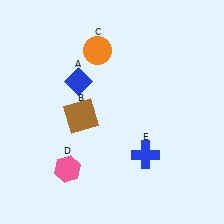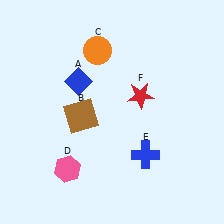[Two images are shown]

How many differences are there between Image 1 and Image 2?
There is 1 difference between the two images.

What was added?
A red star (F) was added in Image 2.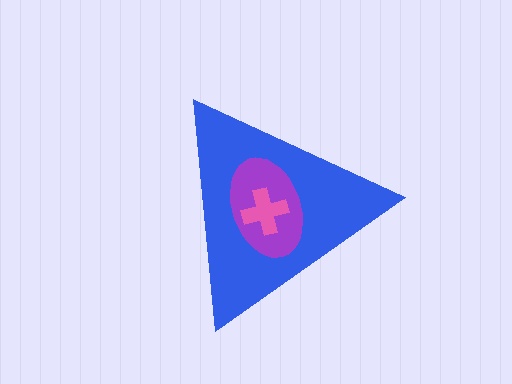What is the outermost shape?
The blue triangle.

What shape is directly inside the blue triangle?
The purple ellipse.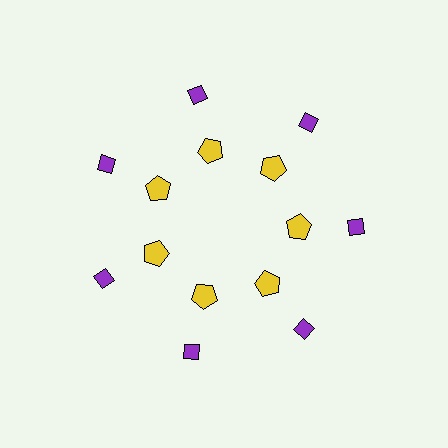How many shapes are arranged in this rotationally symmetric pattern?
There are 14 shapes, arranged in 7 groups of 2.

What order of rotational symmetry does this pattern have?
This pattern has 7-fold rotational symmetry.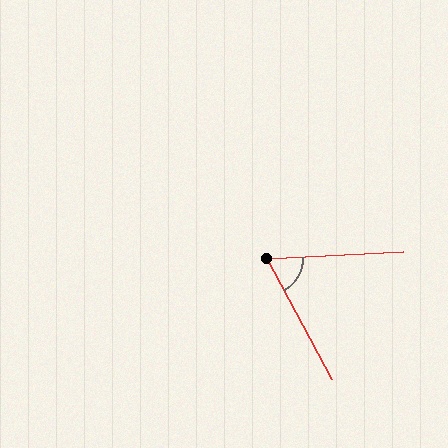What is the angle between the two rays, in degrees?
Approximately 65 degrees.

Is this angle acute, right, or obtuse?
It is acute.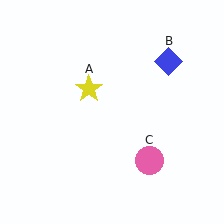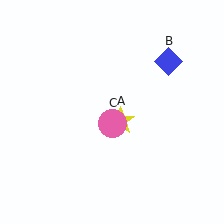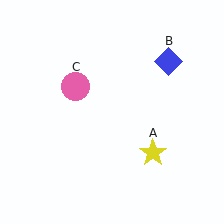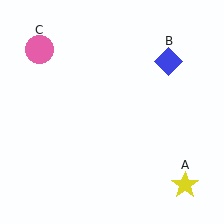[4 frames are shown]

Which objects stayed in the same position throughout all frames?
Blue diamond (object B) remained stationary.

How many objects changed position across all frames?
2 objects changed position: yellow star (object A), pink circle (object C).